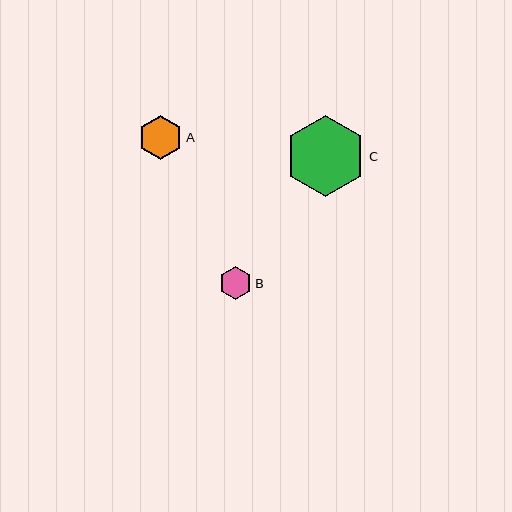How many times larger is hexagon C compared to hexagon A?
Hexagon C is approximately 1.8 times the size of hexagon A.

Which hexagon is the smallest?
Hexagon B is the smallest with a size of approximately 33 pixels.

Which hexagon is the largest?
Hexagon C is the largest with a size of approximately 82 pixels.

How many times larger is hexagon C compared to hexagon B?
Hexagon C is approximately 2.5 times the size of hexagon B.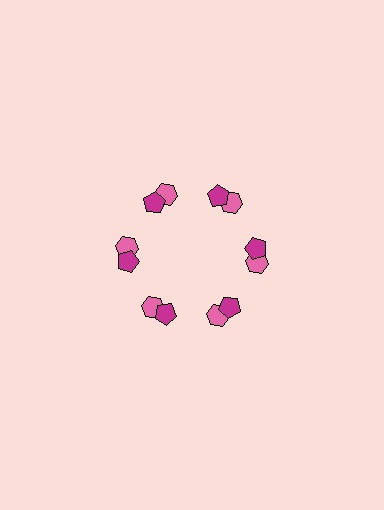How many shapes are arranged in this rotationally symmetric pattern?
There are 12 shapes, arranged in 6 groups of 2.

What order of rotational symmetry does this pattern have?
This pattern has 6-fold rotational symmetry.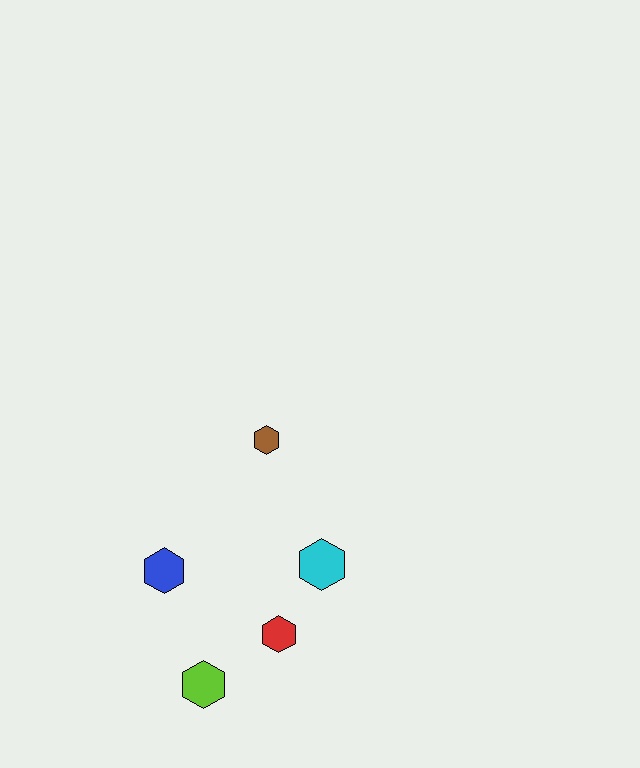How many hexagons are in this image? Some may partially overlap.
There are 5 hexagons.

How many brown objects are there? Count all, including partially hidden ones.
There is 1 brown object.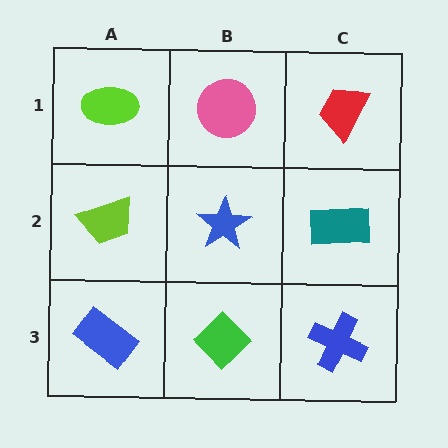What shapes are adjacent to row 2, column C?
A red trapezoid (row 1, column C), a blue cross (row 3, column C), a blue star (row 2, column B).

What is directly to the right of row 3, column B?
A blue cross.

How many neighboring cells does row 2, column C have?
3.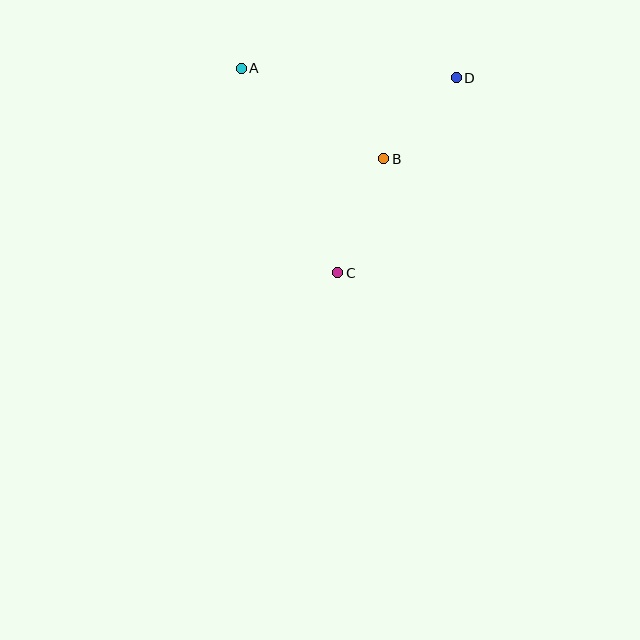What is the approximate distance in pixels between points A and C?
The distance between A and C is approximately 226 pixels.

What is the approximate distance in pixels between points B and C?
The distance between B and C is approximately 123 pixels.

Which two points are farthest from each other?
Points C and D are farthest from each other.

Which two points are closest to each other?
Points B and D are closest to each other.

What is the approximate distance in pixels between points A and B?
The distance between A and B is approximately 169 pixels.